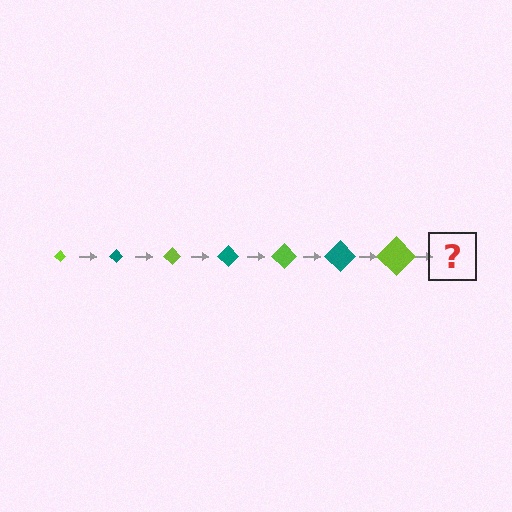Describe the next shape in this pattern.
It should be a teal diamond, larger than the previous one.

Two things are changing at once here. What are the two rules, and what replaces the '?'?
The two rules are that the diamond grows larger each step and the color cycles through lime and teal. The '?' should be a teal diamond, larger than the previous one.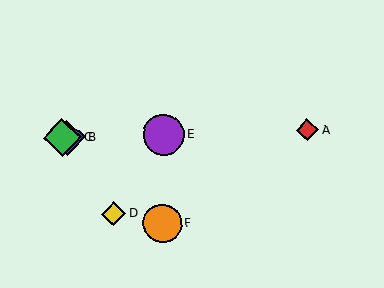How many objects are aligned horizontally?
4 objects (A, B, C, E) are aligned horizontally.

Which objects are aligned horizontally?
Objects A, B, C, E are aligned horizontally.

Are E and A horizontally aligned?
Yes, both are at y≈135.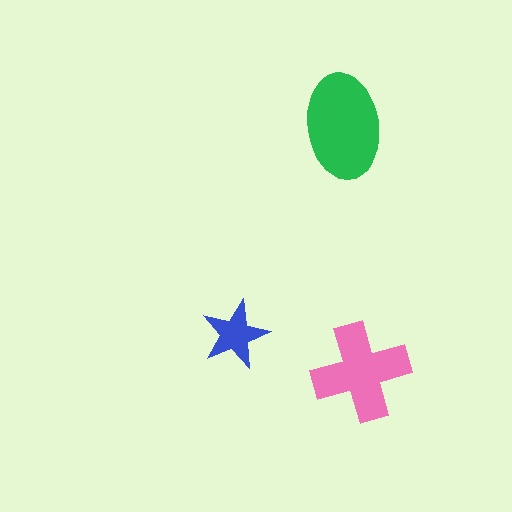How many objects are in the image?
There are 3 objects in the image.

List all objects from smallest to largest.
The blue star, the pink cross, the green ellipse.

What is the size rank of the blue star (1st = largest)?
3rd.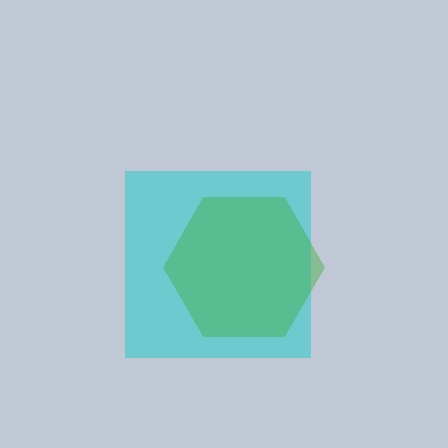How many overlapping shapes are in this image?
There are 2 overlapping shapes in the image.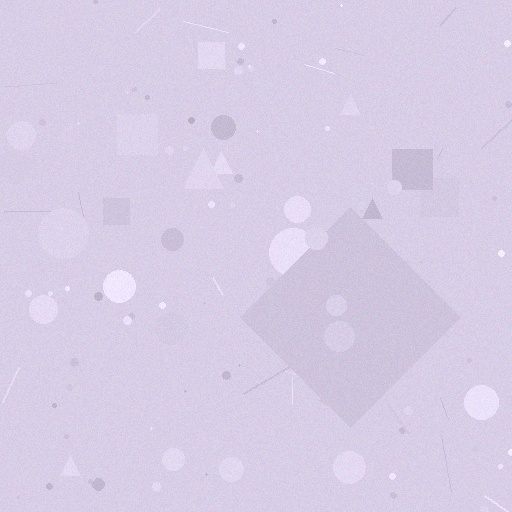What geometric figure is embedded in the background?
A diamond is embedded in the background.